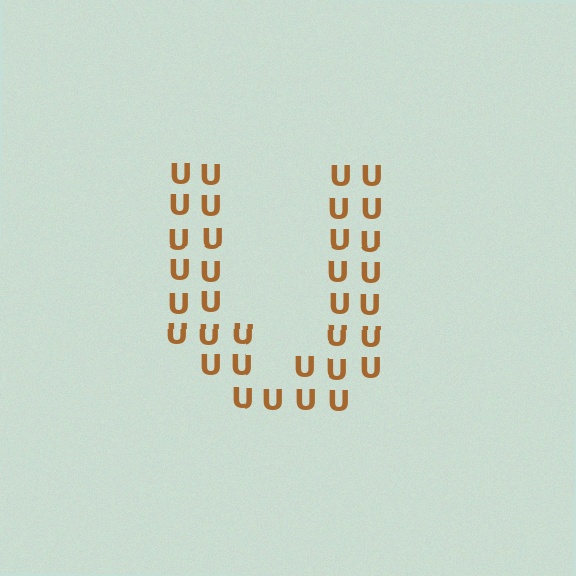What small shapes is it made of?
It is made of small letter U's.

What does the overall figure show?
The overall figure shows the letter U.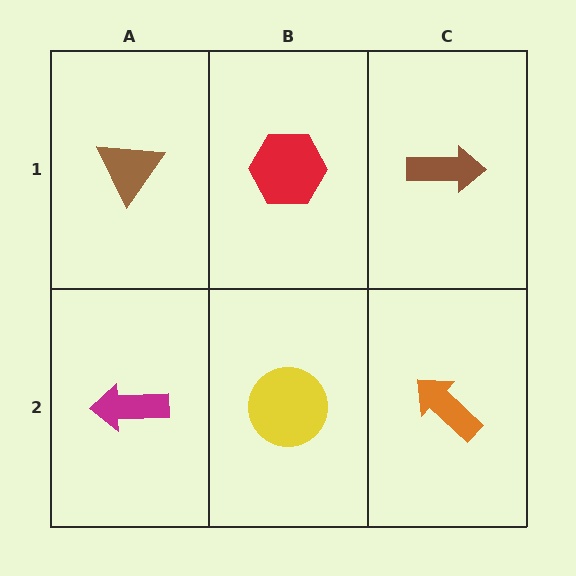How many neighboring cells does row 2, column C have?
2.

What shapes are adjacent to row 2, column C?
A brown arrow (row 1, column C), a yellow circle (row 2, column B).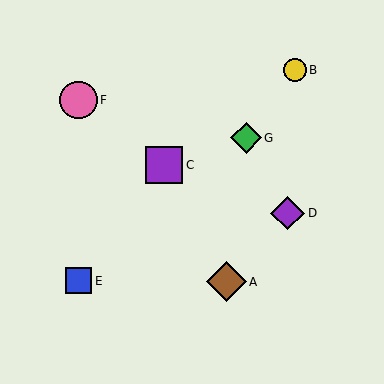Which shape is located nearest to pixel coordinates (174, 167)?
The purple square (labeled C) at (164, 165) is nearest to that location.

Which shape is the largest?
The brown diamond (labeled A) is the largest.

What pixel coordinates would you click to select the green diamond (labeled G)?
Click at (246, 138) to select the green diamond G.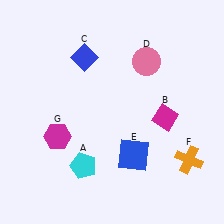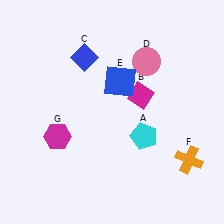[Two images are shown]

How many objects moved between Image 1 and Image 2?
3 objects moved between the two images.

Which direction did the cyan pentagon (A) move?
The cyan pentagon (A) moved right.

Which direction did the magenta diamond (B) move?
The magenta diamond (B) moved left.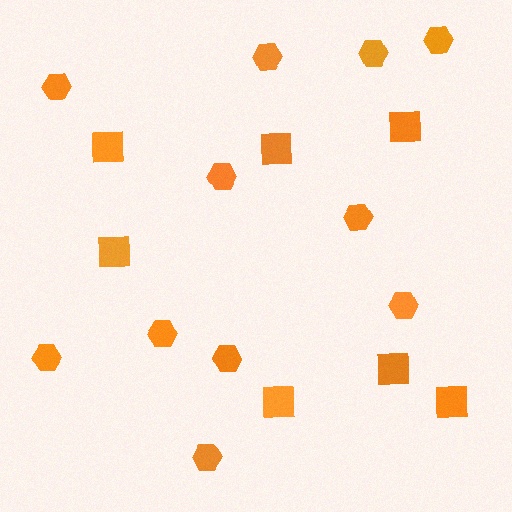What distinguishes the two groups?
There are 2 groups: one group of squares (7) and one group of hexagons (11).